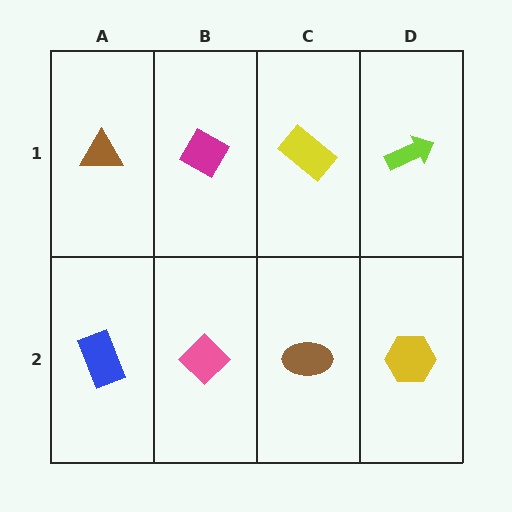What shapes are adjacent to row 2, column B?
A magenta diamond (row 1, column B), a blue rectangle (row 2, column A), a brown ellipse (row 2, column C).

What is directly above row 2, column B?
A magenta diamond.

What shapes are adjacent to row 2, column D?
A lime arrow (row 1, column D), a brown ellipse (row 2, column C).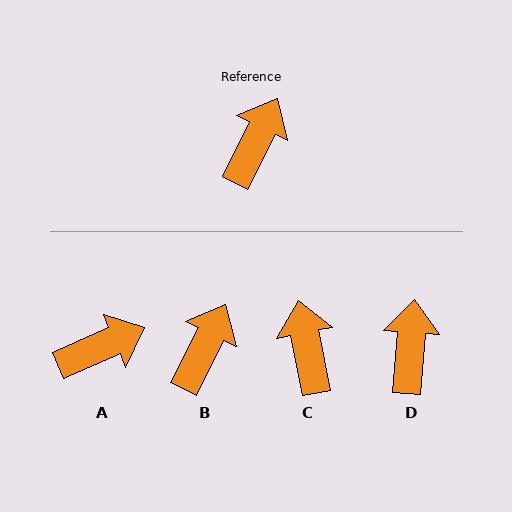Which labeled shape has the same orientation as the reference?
B.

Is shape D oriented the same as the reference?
No, it is off by about 22 degrees.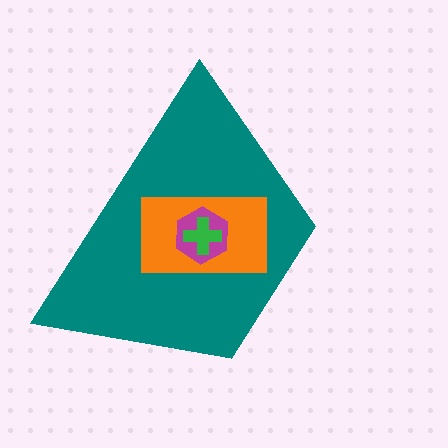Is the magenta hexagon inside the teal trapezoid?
Yes.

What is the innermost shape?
The green cross.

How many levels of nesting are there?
4.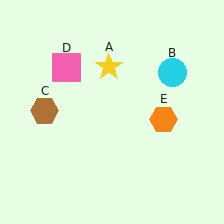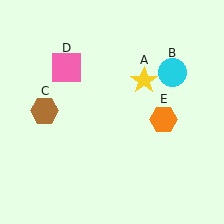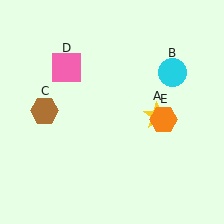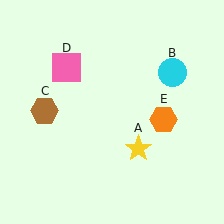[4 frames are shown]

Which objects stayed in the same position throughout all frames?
Cyan circle (object B) and brown hexagon (object C) and pink square (object D) and orange hexagon (object E) remained stationary.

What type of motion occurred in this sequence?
The yellow star (object A) rotated clockwise around the center of the scene.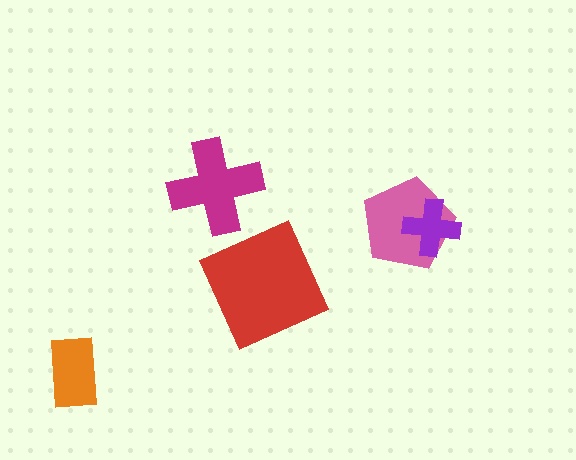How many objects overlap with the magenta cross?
0 objects overlap with the magenta cross.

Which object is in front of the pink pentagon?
The purple cross is in front of the pink pentagon.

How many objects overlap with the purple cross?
1 object overlaps with the purple cross.